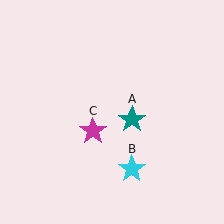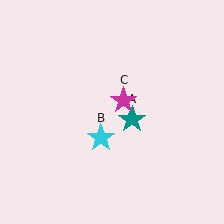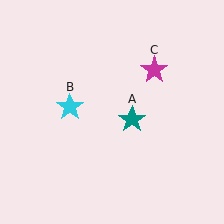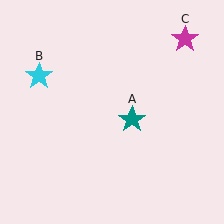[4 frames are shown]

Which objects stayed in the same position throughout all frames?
Teal star (object A) remained stationary.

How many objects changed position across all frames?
2 objects changed position: cyan star (object B), magenta star (object C).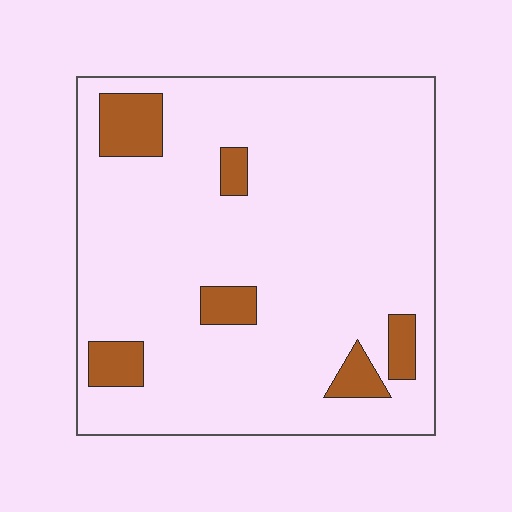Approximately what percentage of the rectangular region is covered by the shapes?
Approximately 10%.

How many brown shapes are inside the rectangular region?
6.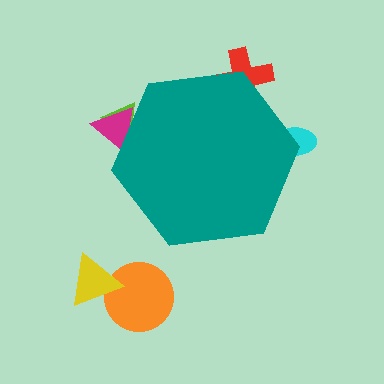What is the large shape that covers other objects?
A teal hexagon.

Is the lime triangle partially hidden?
Yes, the lime triangle is partially hidden behind the teal hexagon.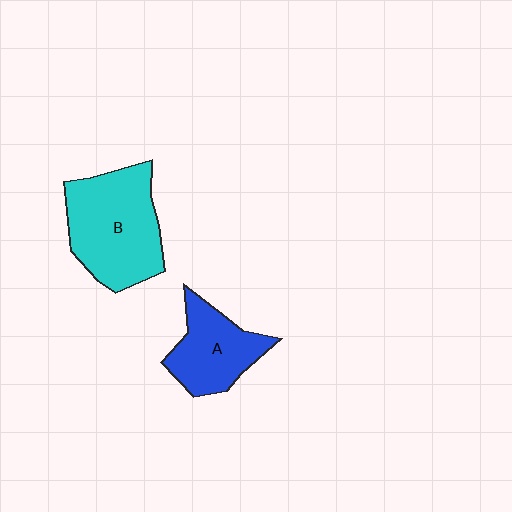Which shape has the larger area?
Shape B (cyan).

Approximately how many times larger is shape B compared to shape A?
Approximately 1.5 times.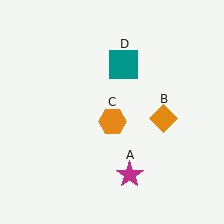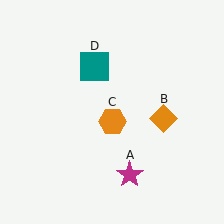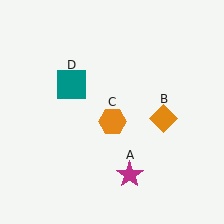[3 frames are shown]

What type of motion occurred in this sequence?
The teal square (object D) rotated counterclockwise around the center of the scene.